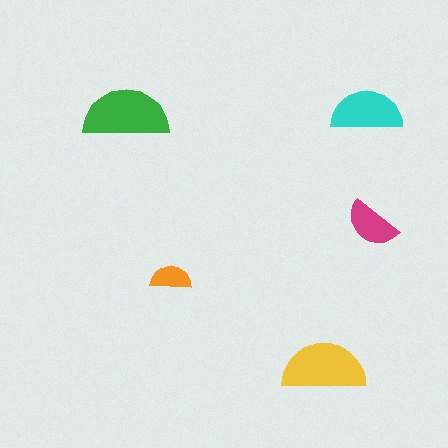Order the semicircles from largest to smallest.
the green one, the yellow one, the cyan one, the magenta one, the orange one.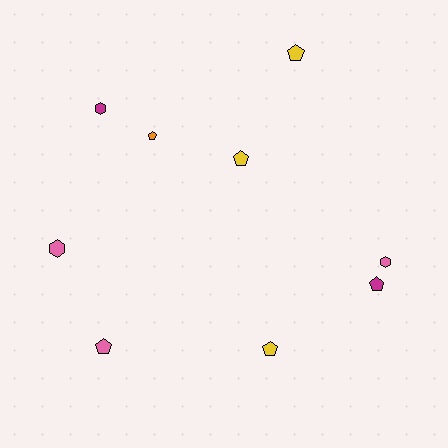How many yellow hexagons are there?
There are no yellow hexagons.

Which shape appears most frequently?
Pentagon, with 6 objects.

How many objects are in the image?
There are 9 objects.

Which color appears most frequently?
Pink, with 3 objects.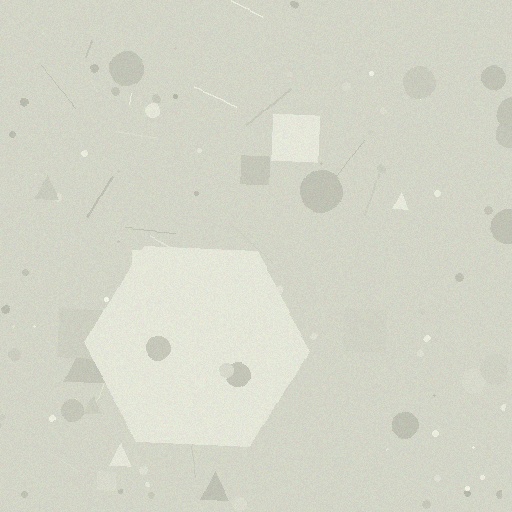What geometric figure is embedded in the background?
A hexagon is embedded in the background.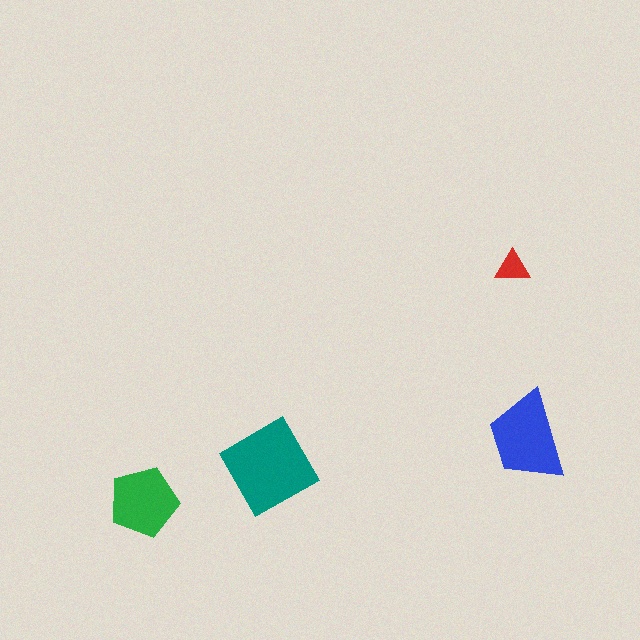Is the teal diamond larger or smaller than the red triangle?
Larger.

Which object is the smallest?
The red triangle.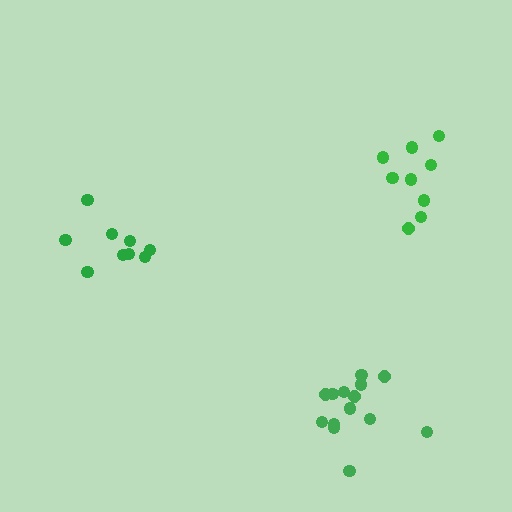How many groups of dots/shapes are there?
There are 3 groups.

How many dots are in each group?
Group 1: 14 dots, Group 2: 9 dots, Group 3: 9 dots (32 total).